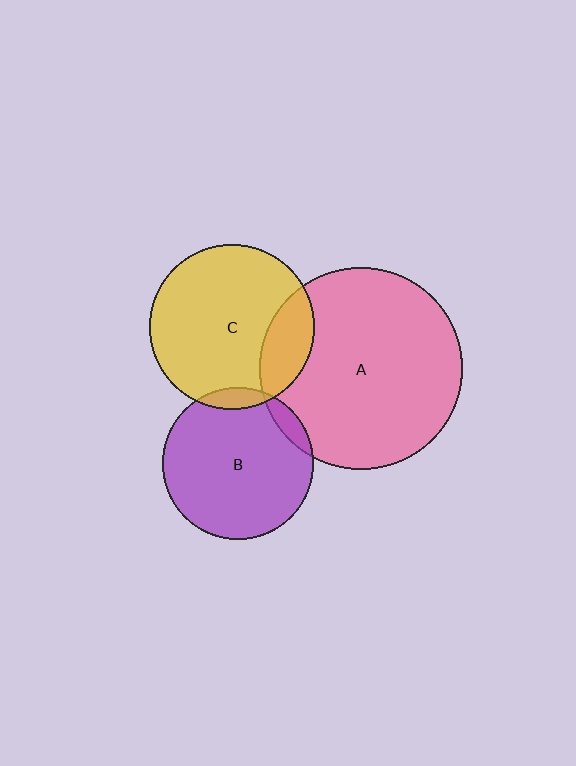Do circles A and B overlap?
Yes.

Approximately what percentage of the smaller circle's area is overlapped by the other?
Approximately 5%.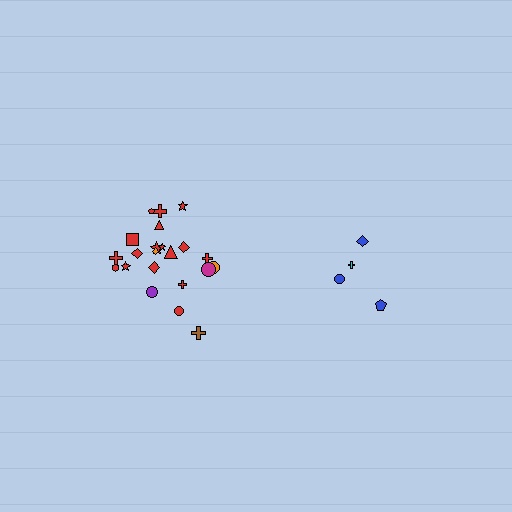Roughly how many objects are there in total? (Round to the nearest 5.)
Roughly 25 objects in total.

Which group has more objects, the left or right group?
The left group.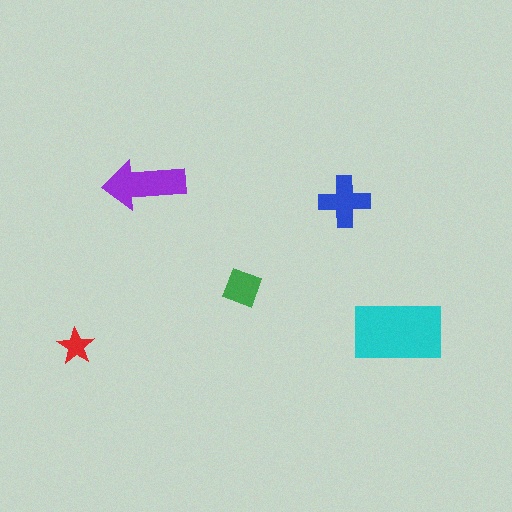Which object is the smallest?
The red star.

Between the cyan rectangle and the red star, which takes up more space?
The cyan rectangle.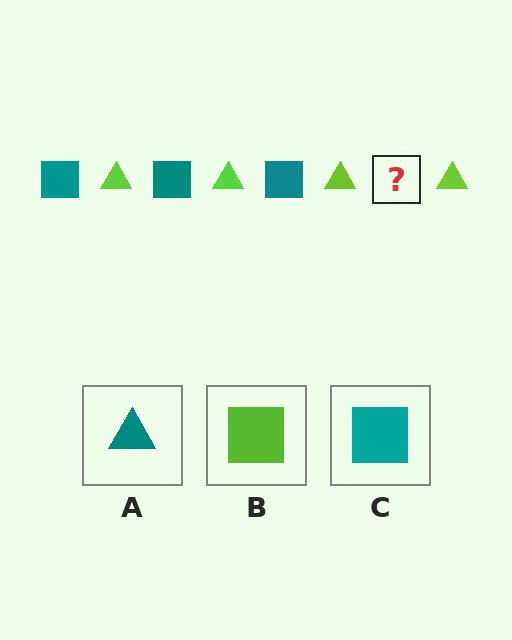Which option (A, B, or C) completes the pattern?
C.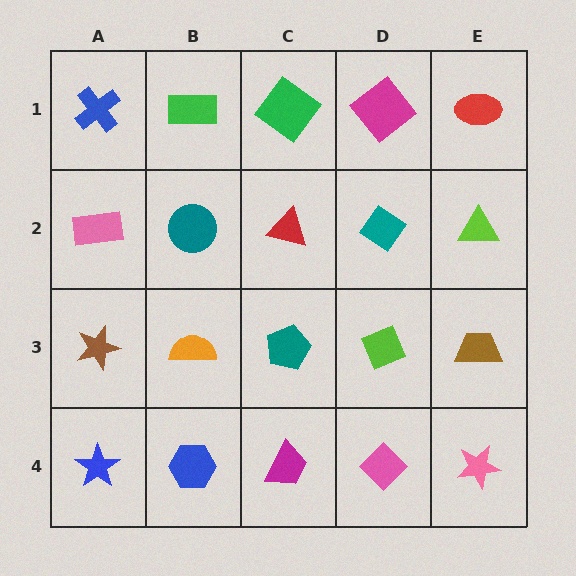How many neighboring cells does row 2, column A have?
3.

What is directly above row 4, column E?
A brown trapezoid.